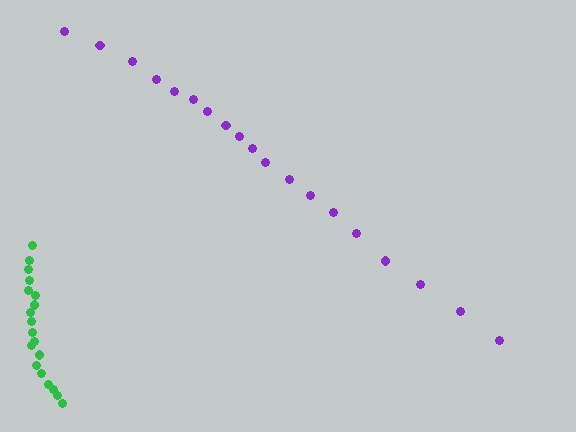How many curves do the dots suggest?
There are 2 distinct paths.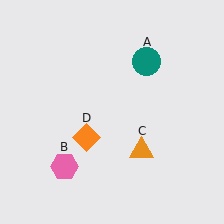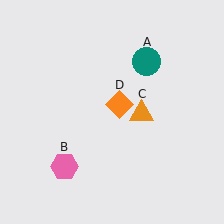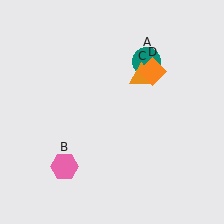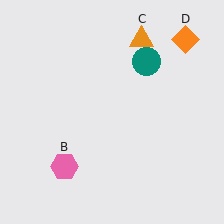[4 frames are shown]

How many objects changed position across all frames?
2 objects changed position: orange triangle (object C), orange diamond (object D).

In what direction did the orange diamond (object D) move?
The orange diamond (object D) moved up and to the right.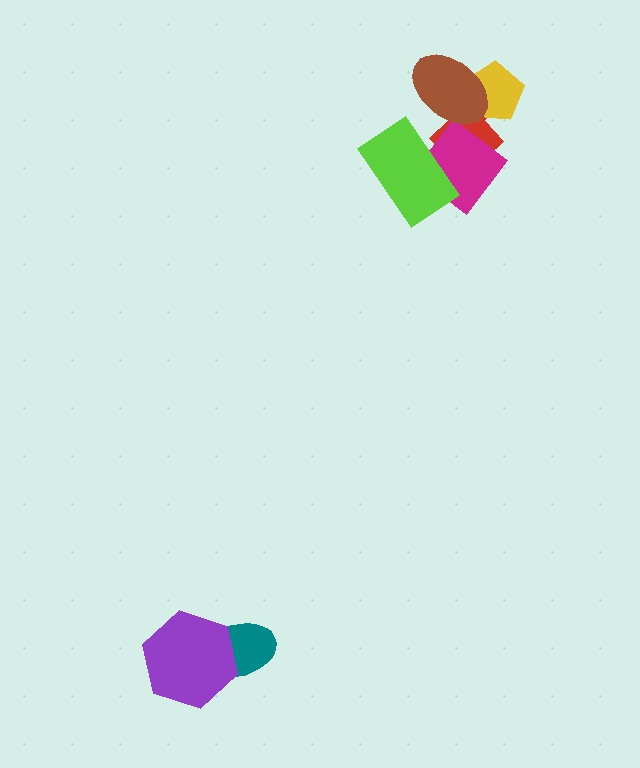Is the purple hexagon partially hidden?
No, no other shape covers it.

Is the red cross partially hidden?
Yes, it is partially covered by another shape.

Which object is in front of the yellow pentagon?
The brown ellipse is in front of the yellow pentagon.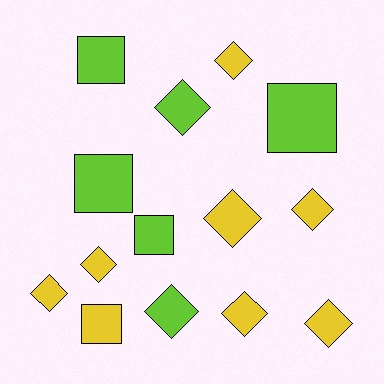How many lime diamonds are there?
There are 2 lime diamonds.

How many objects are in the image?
There are 14 objects.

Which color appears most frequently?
Yellow, with 8 objects.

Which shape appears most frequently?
Diamond, with 9 objects.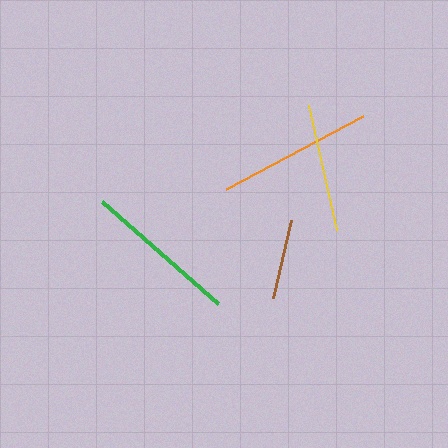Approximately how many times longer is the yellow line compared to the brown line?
The yellow line is approximately 1.6 times the length of the brown line.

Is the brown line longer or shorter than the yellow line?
The yellow line is longer than the brown line.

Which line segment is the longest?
The orange line is the longest at approximately 155 pixels.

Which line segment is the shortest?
The brown line is the shortest at approximately 79 pixels.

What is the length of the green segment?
The green segment is approximately 155 pixels long.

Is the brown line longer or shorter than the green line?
The green line is longer than the brown line.